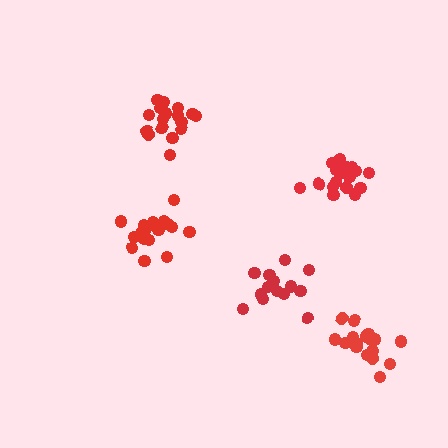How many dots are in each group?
Group 1: 19 dots, Group 2: 17 dots, Group 3: 18 dots, Group 4: 14 dots, Group 5: 17 dots (85 total).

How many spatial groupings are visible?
There are 5 spatial groupings.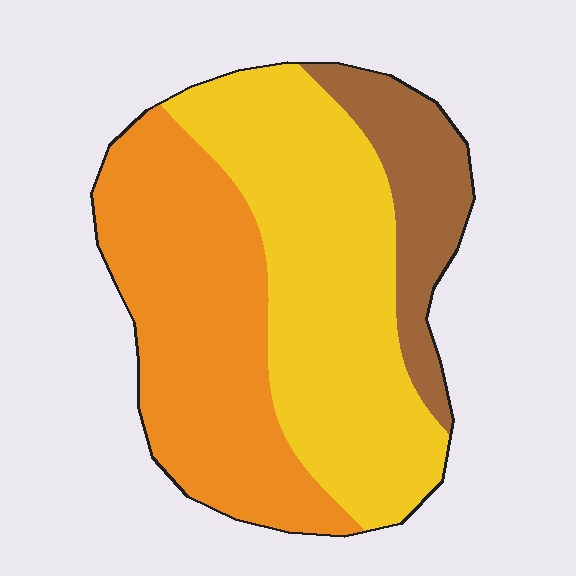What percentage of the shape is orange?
Orange takes up about two fifths (2/5) of the shape.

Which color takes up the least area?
Brown, at roughly 15%.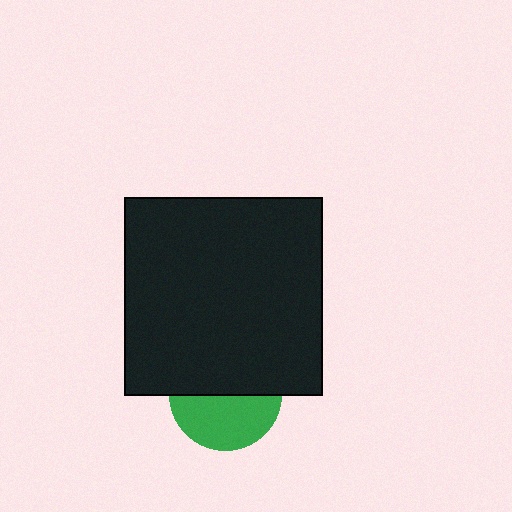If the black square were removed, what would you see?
You would see the complete green circle.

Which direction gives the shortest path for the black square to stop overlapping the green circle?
Moving up gives the shortest separation.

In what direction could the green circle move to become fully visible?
The green circle could move down. That would shift it out from behind the black square entirely.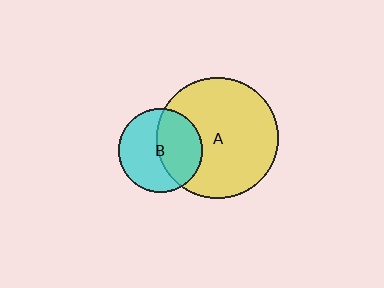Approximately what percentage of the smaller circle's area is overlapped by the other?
Approximately 45%.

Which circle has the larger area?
Circle A (yellow).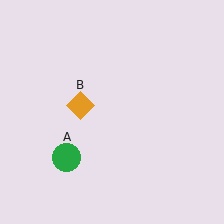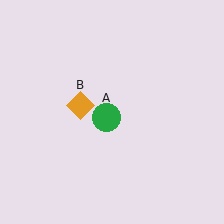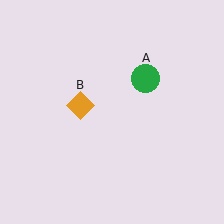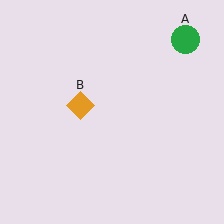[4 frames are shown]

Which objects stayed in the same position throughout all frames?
Orange diamond (object B) remained stationary.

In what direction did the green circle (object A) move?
The green circle (object A) moved up and to the right.